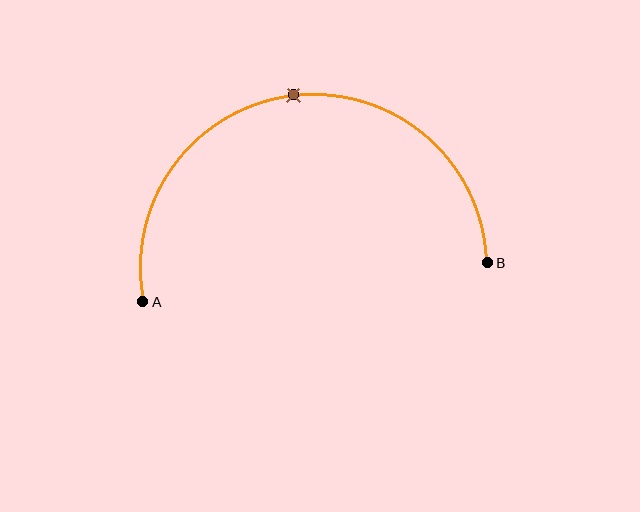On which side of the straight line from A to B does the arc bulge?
The arc bulges above the straight line connecting A and B.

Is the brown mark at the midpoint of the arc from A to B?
Yes. The brown mark lies on the arc at equal arc-length from both A and B — it is the arc midpoint.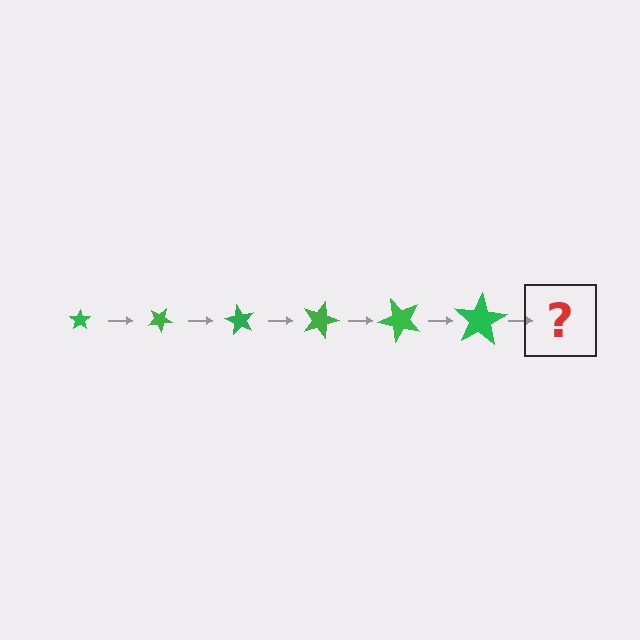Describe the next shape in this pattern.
It should be a star, larger than the previous one and rotated 180 degrees from the start.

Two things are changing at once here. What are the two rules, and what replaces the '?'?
The two rules are that the star grows larger each step and it rotates 30 degrees each step. The '?' should be a star, larger than the previous one and rotated 180 degrees from the start.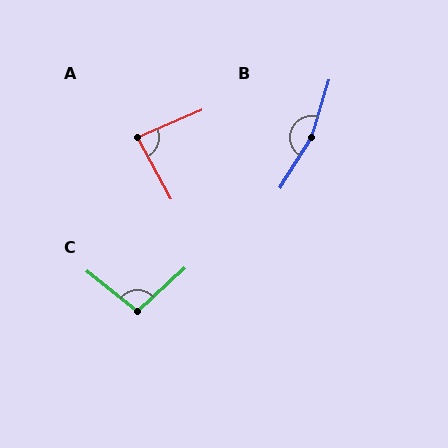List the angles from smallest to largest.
A (85°), C (100°), B (165°).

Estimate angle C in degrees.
Approximately 100 degrees.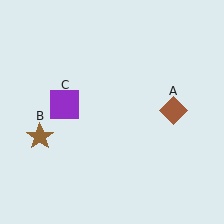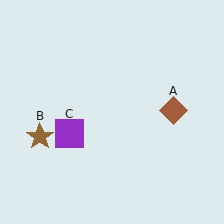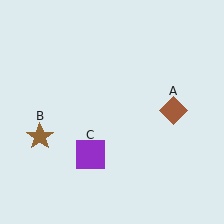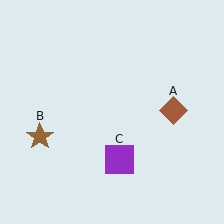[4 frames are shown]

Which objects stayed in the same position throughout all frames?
Brown diamond (object A) and brown star (object B) remained stationary.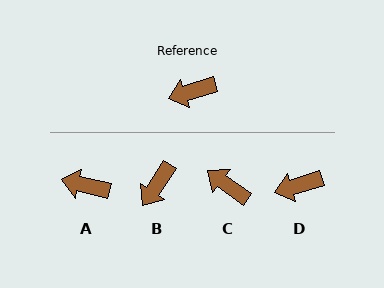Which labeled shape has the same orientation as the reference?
D.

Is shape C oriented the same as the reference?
No, it is off by about 53 degrees.